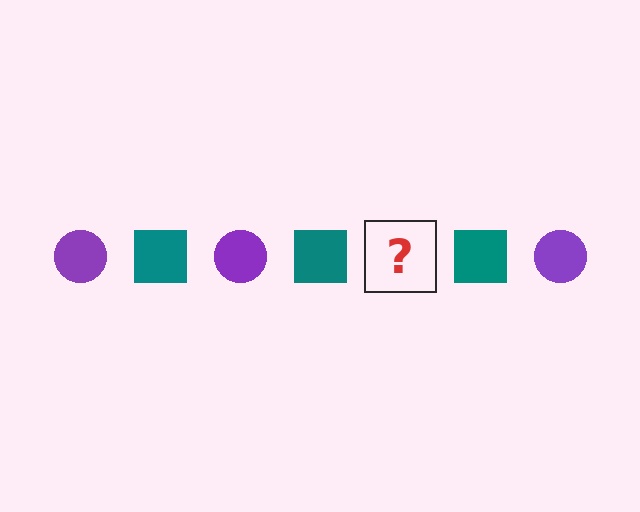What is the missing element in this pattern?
The missing element is a purple circle.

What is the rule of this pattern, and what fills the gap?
The rule is that the pattern alternates between purple circle and teal square. The gap should be filled with a purple circle.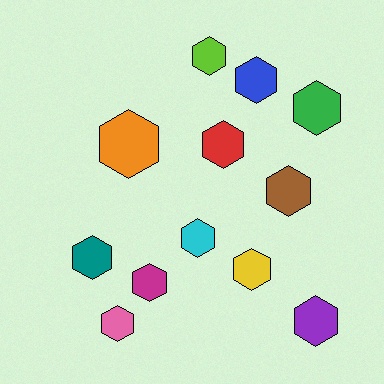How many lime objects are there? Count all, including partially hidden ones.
There is 1 lime object.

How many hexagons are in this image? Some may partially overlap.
There are 12 hexagons.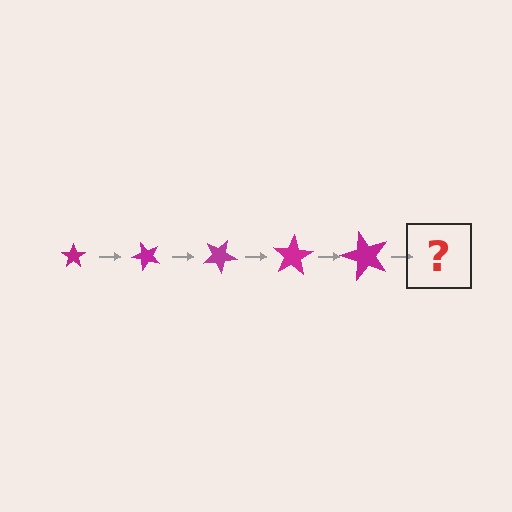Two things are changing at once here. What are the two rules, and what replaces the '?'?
The two rules are that the star grows larger each step and it rotates 50 degrees each step. The '?' should be a star, larger than the previous one and rotated 250 degrees from the start.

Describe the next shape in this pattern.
It should be a star, larger than the previous one and rotated 250 degrees from the start.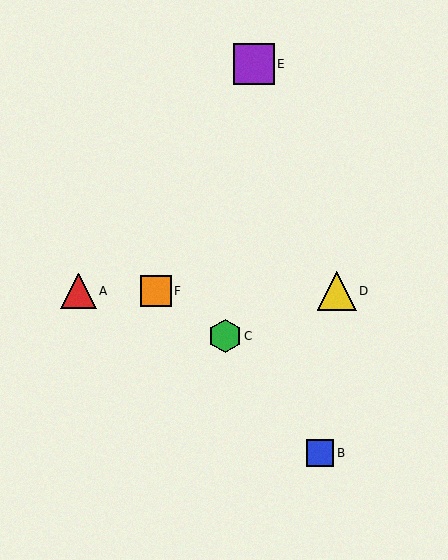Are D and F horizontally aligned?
Yes, both are at y≈291.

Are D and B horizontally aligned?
No, D is at y≈291 and B is at y≈453.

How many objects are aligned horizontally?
3 objects (A, D, F) are aligned horizontally.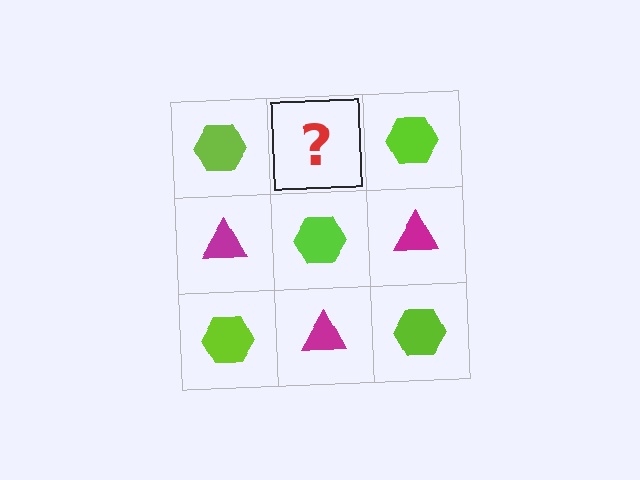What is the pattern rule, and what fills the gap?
The rule is that it alternates lime hexagon and magenta triangle in a checkerboard pattern. The gap should be filled with a magenta triangle.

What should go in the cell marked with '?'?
The missing cell should contain a magenta triangle.